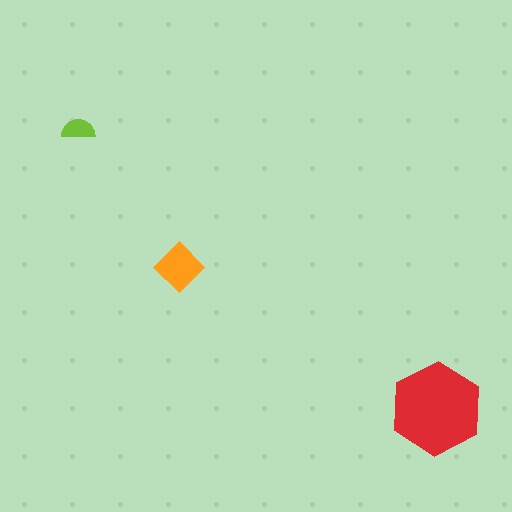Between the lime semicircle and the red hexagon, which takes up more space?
The red hexagon.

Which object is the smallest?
The lime semicircle.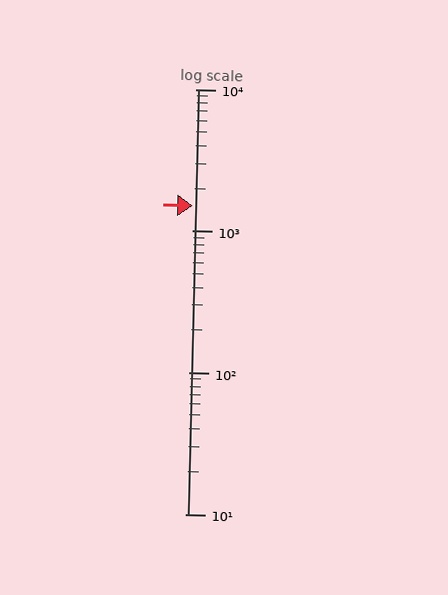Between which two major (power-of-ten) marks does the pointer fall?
The pointer is between 1000 and 10000.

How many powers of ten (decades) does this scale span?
The scale spans 3 decades, from 10 to 10000.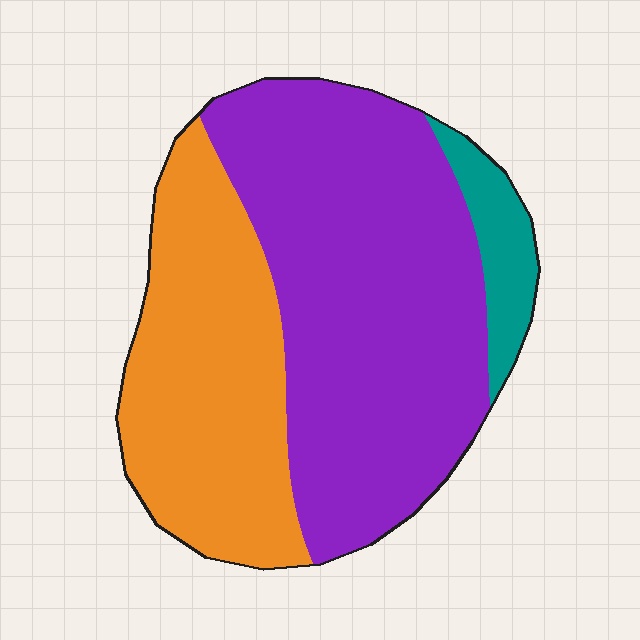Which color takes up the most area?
Purple, at roughly 55%.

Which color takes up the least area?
Teal, at roughly 10%.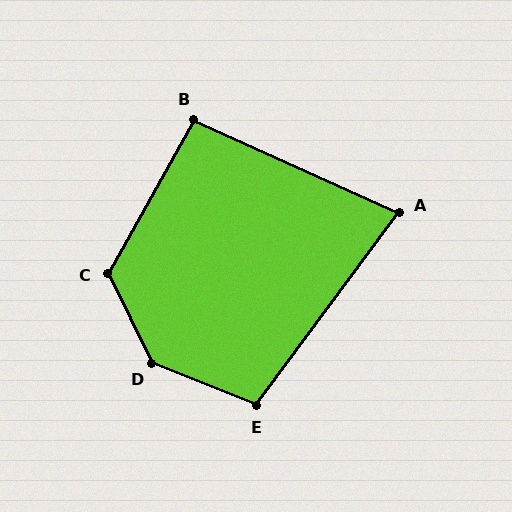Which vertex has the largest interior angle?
D, at approximately 138 degrees.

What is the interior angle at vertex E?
Approximately 105 degrees (obtuse).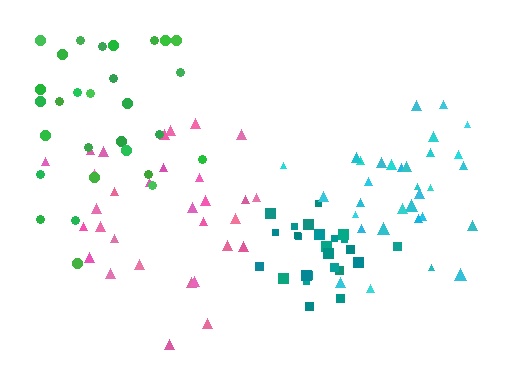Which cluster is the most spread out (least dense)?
Green.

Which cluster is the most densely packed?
Teal.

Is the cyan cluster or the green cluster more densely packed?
Cyan.